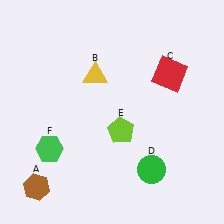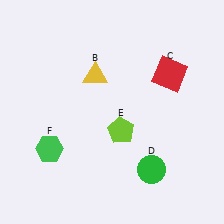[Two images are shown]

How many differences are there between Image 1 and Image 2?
There is 1 difference between the two images.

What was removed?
The brown hexagon (A) was removed in Image 2.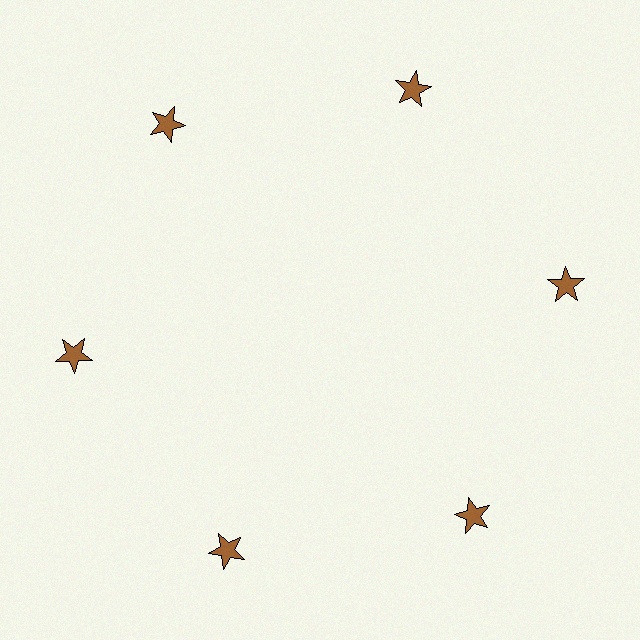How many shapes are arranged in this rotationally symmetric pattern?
There are 6 shapes, arranged in 6 groups of 1.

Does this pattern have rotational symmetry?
Yes, this pattern has 6-fold rotational symmetry. It looks the same after rotating 60 degrees around the center.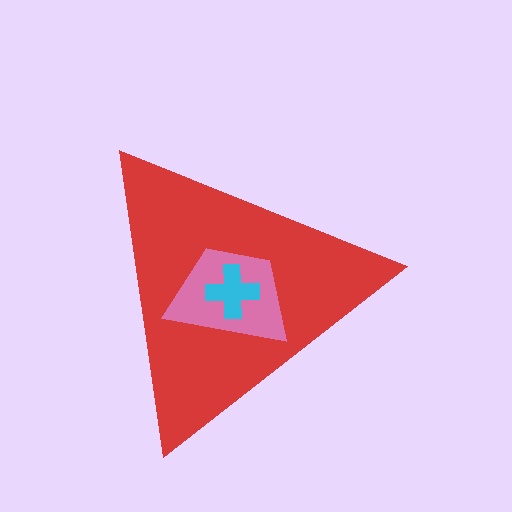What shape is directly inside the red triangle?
The pink trapezoid.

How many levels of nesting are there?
3.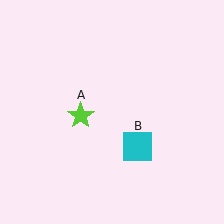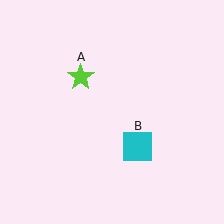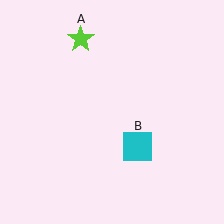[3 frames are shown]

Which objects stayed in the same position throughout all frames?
Cyan square (object B) remained stationary.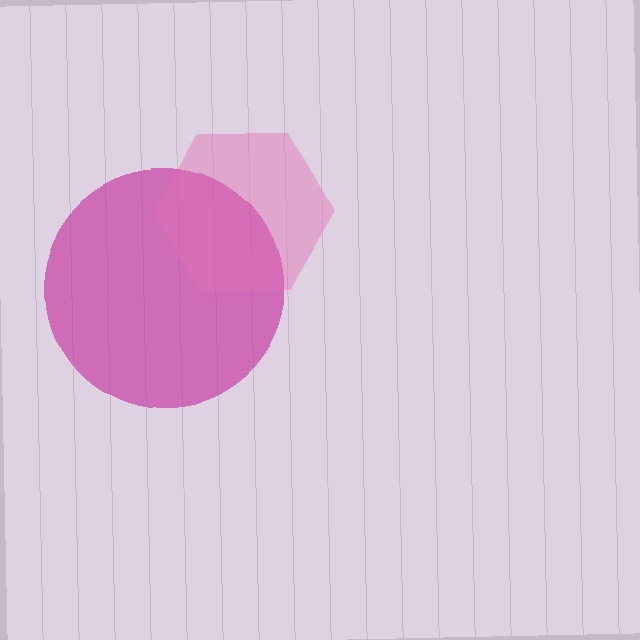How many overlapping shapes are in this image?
There are 2 overlapping shapes in the image.